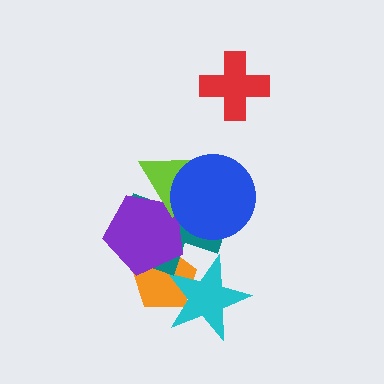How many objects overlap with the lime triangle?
3 objects overlap with the lime triangle.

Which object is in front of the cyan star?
The teal cross is in front of the cyan star.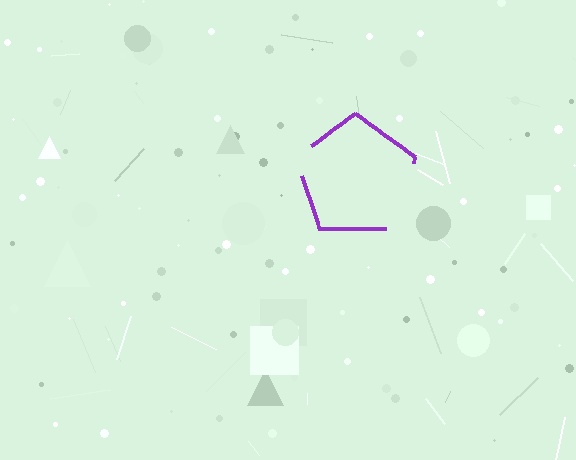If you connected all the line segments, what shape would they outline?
They would outline a pentagon.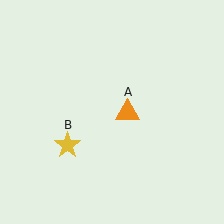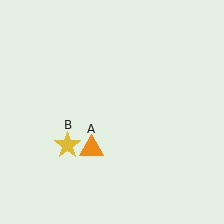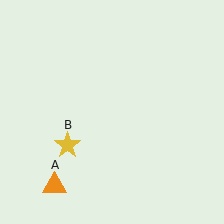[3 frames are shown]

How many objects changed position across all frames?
1 object changed position: orange triangle (object A).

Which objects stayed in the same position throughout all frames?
Yellow star (object B) remained stationary.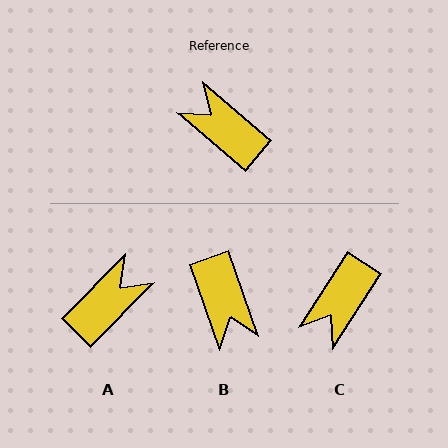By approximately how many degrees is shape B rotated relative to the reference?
Approximately 150 degrees counter-clockwise.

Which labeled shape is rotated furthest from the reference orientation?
B, about 150 degrees away.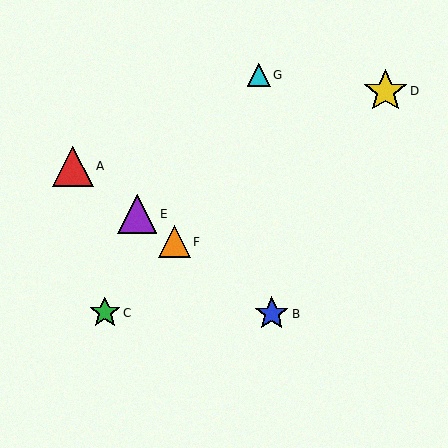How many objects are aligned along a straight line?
4 objects (A, B, E, F) are aligned along a straight line.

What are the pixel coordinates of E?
Object E is at (137, 214).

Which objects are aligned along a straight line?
Objects A, B, E, F are aligned along a straight line.